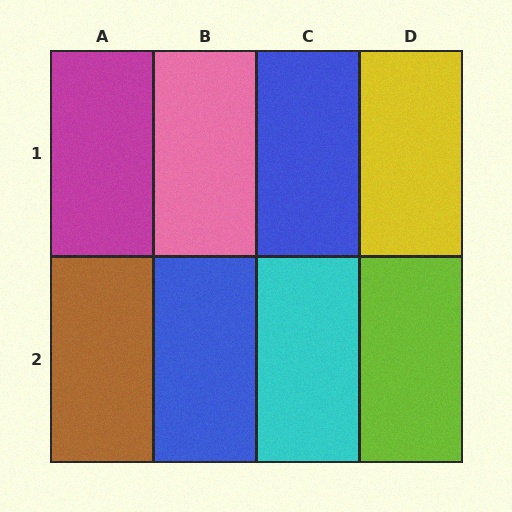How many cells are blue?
2 cells are blue.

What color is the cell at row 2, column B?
Blue.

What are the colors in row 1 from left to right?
Magenta, pink, blue, yellow.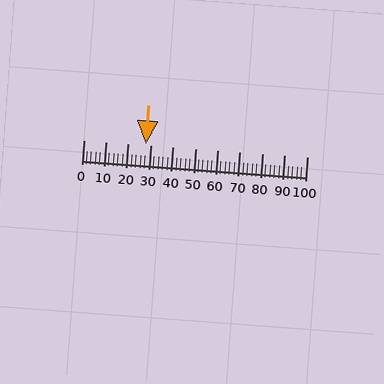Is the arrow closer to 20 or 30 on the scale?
The arrow is closer to 30.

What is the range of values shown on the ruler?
The ruler shows values from 0 to 100.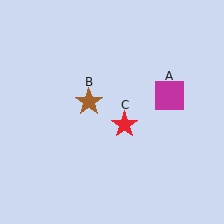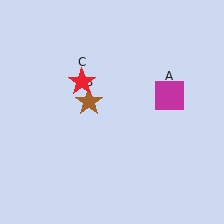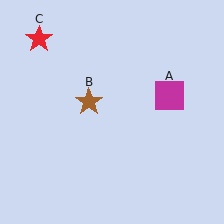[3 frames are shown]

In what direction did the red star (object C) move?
The red star (object C) moved up and to the left.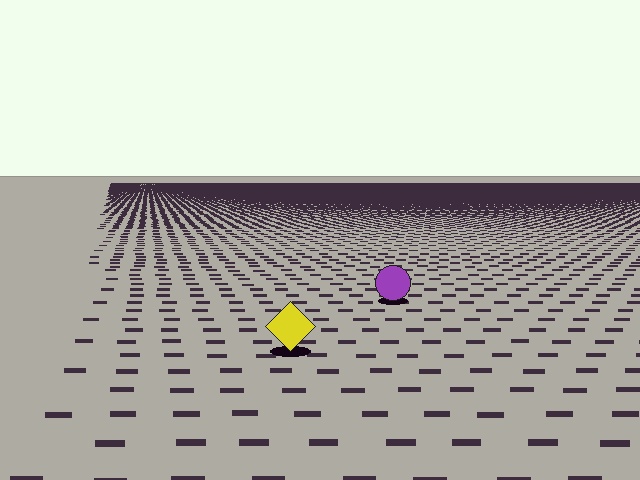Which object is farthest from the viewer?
The purple circle is farthest from the viewer. It appears smaller and the ground texture around it is denser.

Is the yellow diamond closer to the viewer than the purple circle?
Yes. The yellow diamond is closer — you can tell from the texture gradient: the ground texture is coarser near it.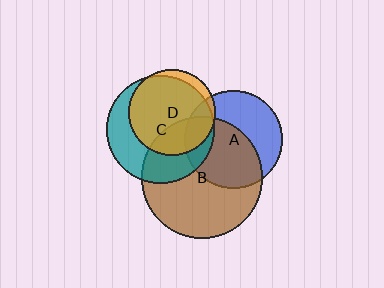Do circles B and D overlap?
Yes.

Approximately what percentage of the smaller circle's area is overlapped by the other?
Approximately 30%.